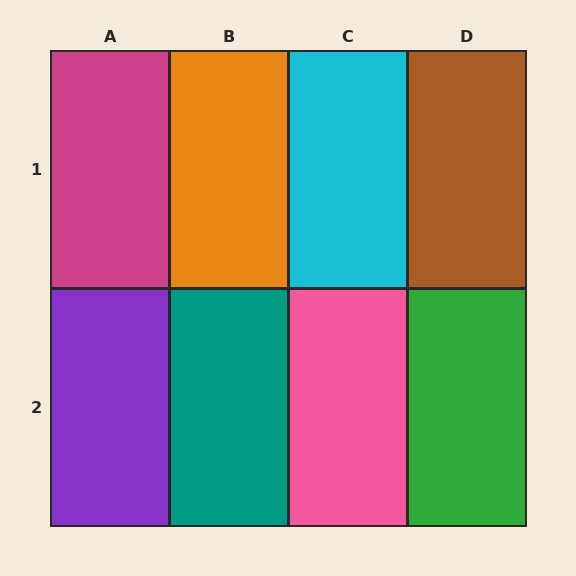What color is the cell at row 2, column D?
Green.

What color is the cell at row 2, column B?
Teal.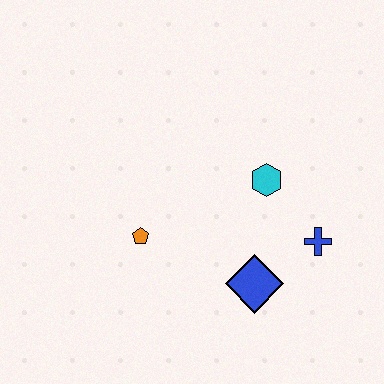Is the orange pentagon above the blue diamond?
Yes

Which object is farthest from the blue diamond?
The orange pentagon is farthest from the blue diamond.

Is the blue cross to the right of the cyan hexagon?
Yes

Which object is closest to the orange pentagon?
The blue diamond is closest to the orange pentagon.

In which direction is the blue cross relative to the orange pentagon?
The blue cross is to the right of the orange pentagon.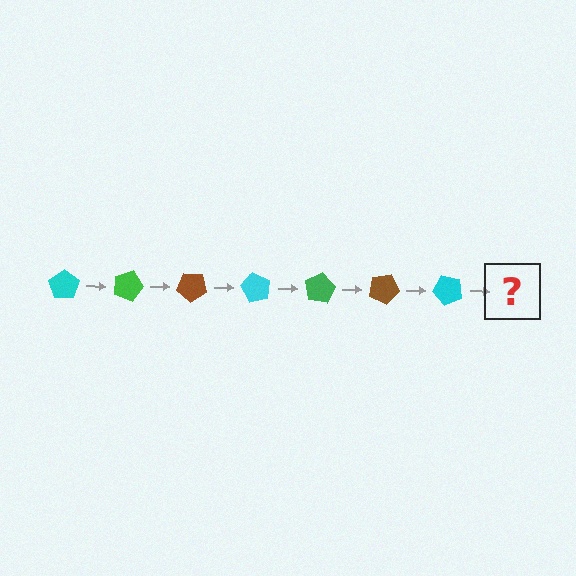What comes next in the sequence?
The next element should be a green pentagon, rotated 140 degrees from the start.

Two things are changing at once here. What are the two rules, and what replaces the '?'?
The two rules are that it rotates 20 degrees each step and the color cycles through cyan, green, and brown. The '?' should be a green pentagon, rotated 140 degrees from the start.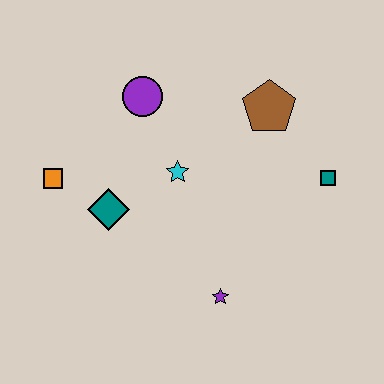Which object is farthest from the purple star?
The purple circle is farthest from the purple star.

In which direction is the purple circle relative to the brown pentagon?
The purple circle is to the left of the brown pentagon.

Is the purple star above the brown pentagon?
No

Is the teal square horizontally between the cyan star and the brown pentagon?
No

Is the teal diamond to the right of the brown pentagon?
No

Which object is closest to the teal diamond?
The orange square is closest to the teal diamond.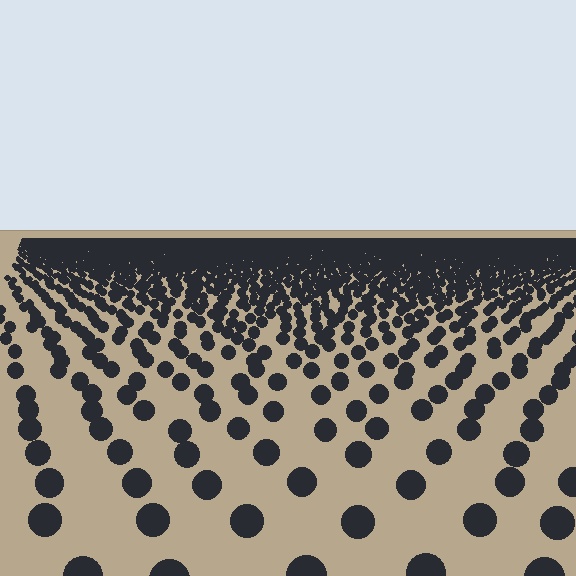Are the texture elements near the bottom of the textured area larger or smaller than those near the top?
Larger. Near the bottom, elements are closer to the viewer and appear at a bigger on-screen size.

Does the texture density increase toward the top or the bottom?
Density increases toward the top.